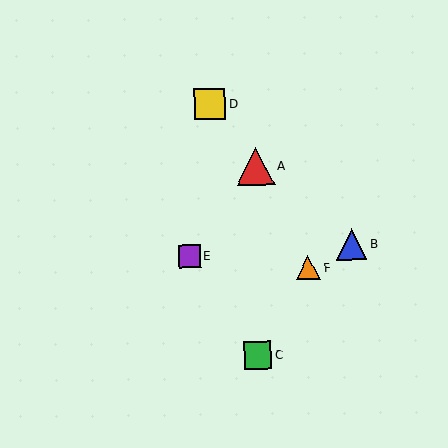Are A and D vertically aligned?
No, A is at x≈255 and D is at x≈210.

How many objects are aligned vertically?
2 objects (A, C) are aligned vertically.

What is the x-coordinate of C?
Object C is at x≈258.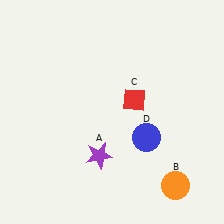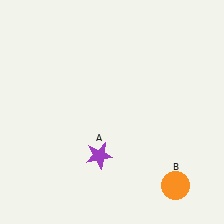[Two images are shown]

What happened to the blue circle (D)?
The blue circle (D) was removed in Image 2. It was in the bottom-right area of Image 1.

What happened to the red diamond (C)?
The red diamond (C) was removed in Image 2. It was in the top-right area of Image 1.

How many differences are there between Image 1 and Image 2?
There are 2 differences between the two images.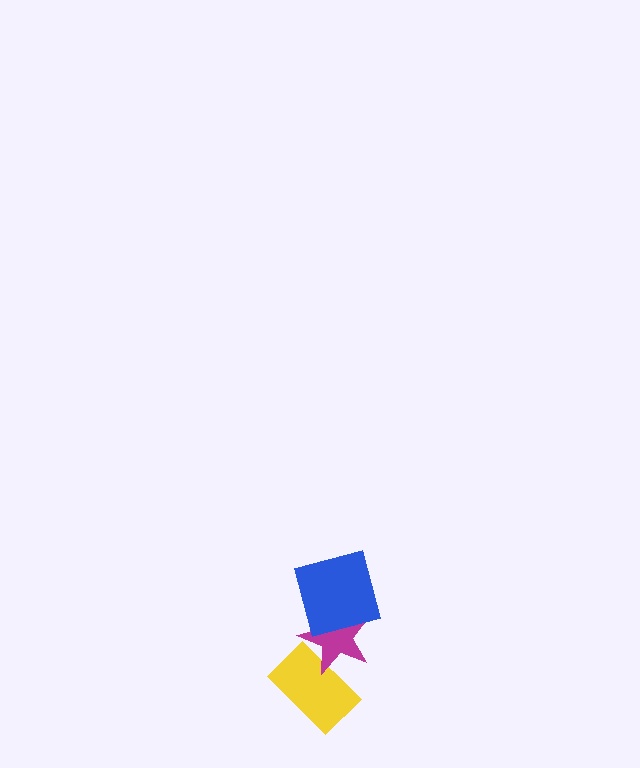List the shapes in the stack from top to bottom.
From top to bottom: the blue square, the magenta star, the yellow rectangle.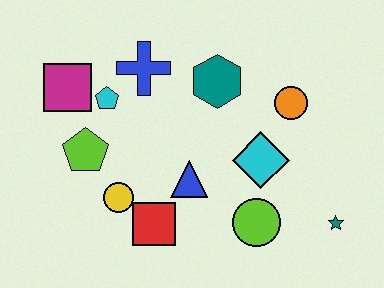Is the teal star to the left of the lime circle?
No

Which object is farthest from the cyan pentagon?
The teal star is farthest from the cyan pentagon.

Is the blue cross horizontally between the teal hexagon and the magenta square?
Yes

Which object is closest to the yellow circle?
The red square is closest to the yellow circle.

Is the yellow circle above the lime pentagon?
No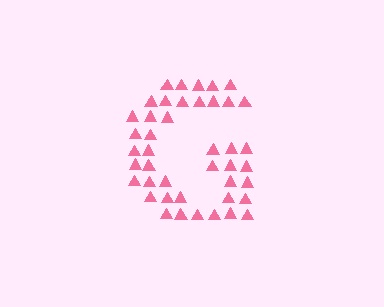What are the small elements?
The small elements are triangles.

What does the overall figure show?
The overall figure shows the letter G.